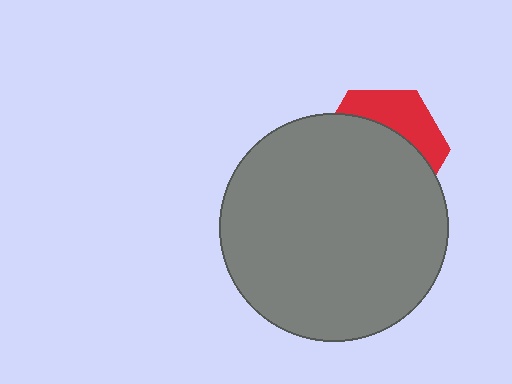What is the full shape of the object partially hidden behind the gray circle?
The partially hidden object is a red hexagon.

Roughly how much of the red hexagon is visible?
A small part of it is visible (roughly 33%).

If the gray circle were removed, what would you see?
You would see the complete red hexagon.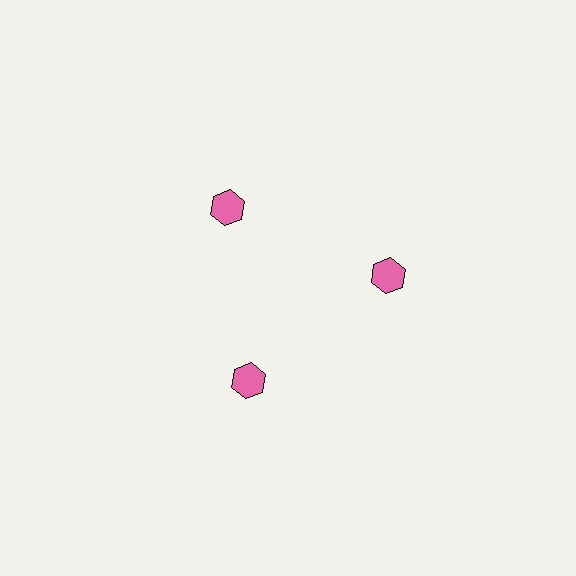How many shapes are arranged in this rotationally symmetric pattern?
There are 3 shapes, arranged in 3 groups of 1.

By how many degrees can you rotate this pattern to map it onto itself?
The pattern maps onto itself every 120 degrees of rotation.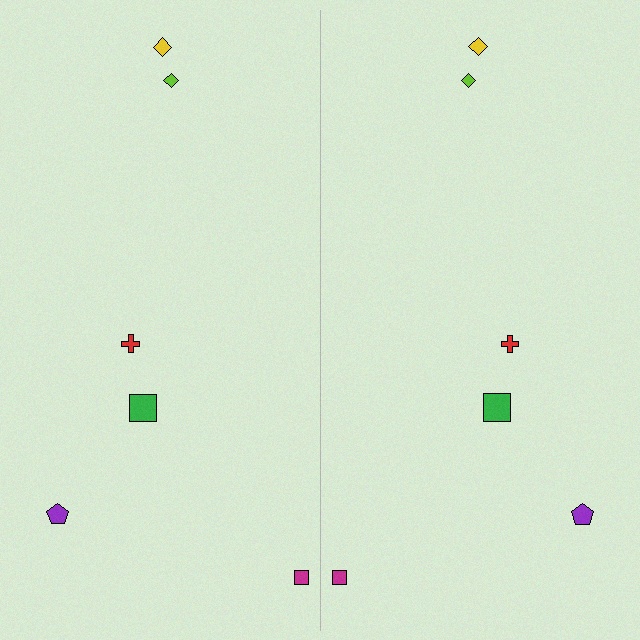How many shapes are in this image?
There are 12 shapes in this image.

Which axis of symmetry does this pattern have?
The pattern has a vertical axis of symmetry running through the center of the image.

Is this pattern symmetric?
Yes, this pattern has bilateral (reflection) symmetry.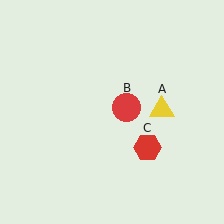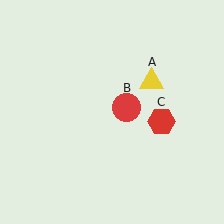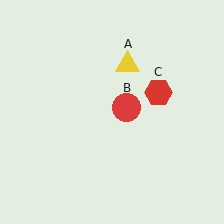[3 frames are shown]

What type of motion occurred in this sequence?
The yellow triangle (object A), red hexagon (object C) rotated counterclockwise around the center of the scene.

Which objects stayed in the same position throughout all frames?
Red circle (object B) remained stationary.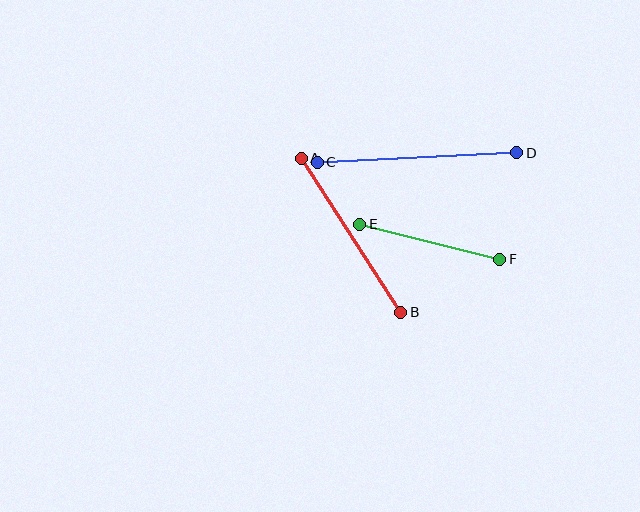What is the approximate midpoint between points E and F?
The midpoint is at approximately (430, 242) pixels.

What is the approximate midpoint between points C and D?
The midpoint is at approximately (417, 158) pixels.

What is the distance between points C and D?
The distance is approximately 200 pixels.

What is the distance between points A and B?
The distance is approximately 184 pixels.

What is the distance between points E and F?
The distance is approximately 144 pixels.